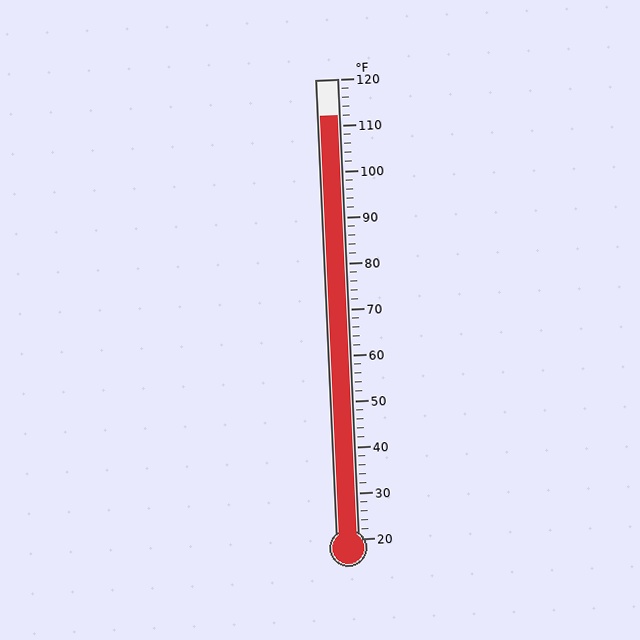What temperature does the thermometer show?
The thermometer shows approximately 112°F.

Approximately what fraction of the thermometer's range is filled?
The thermometer is filled to approximately 90% of its range.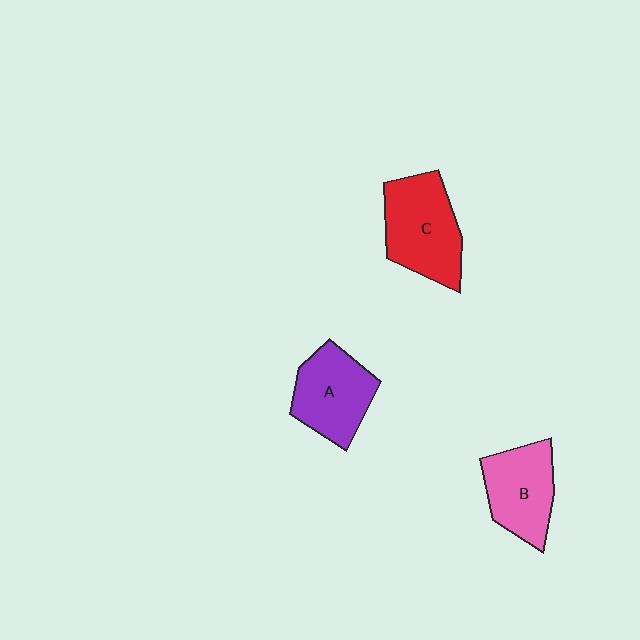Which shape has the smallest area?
Shape B (pink).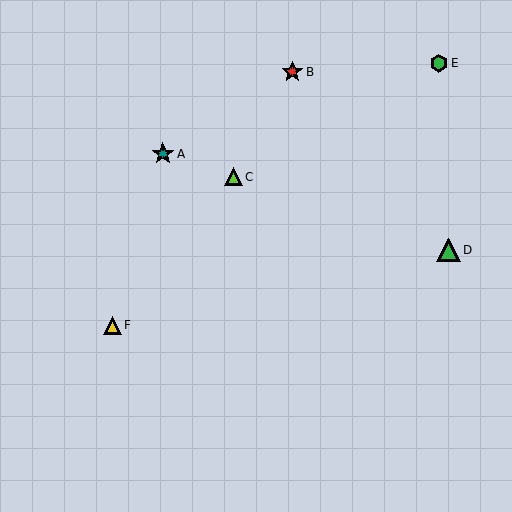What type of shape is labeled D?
Shape D is a green triangle.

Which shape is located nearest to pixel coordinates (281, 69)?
The red star (labeled B) at (292, 72) is nearest to that location.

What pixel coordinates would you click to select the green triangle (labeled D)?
Click at (449, 250) to select the green triangle D.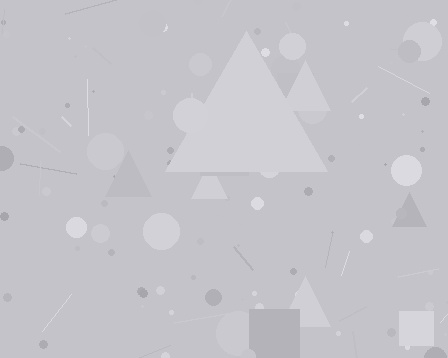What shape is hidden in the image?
A triangle is hidden in the image.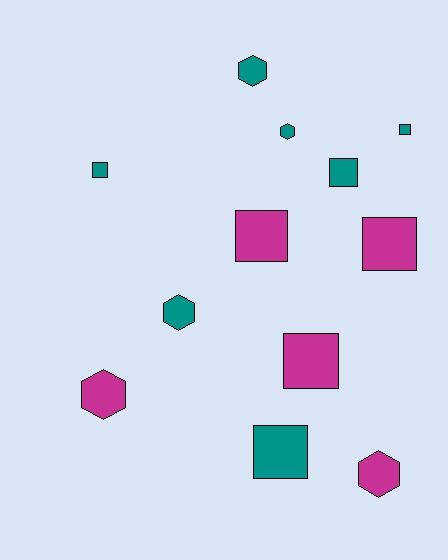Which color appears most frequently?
Teal, with 7 objects.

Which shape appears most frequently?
Square, with 7 objects.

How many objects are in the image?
There are 12 objects.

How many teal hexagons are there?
There are 3 teal hexagons.